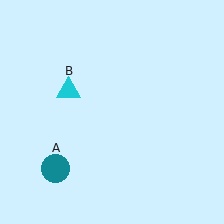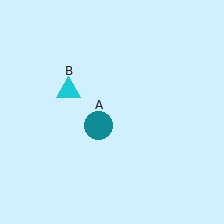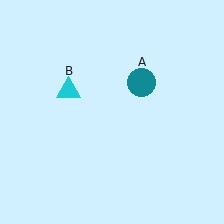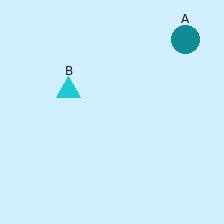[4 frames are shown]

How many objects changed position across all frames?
1 object changed position: teal circle (object A).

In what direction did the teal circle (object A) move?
The teal circle (object A) moved up and to the right.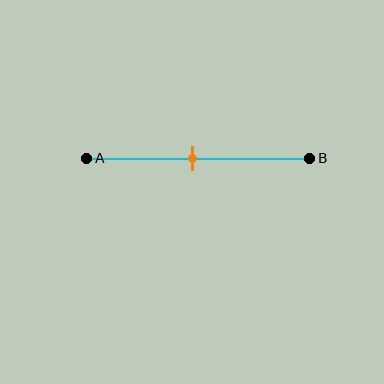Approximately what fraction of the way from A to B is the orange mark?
The orange mark is approximately 50% of the way from A to B.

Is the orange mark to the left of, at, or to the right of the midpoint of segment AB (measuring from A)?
The orange mark is approximately at the midpoint of segment AB.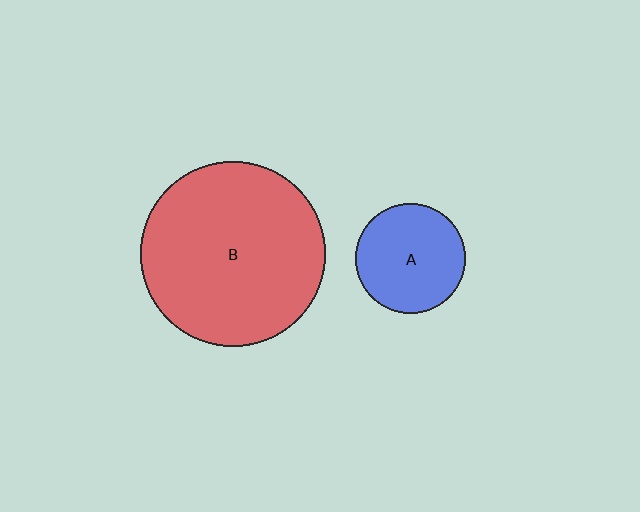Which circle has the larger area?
Circle B (red).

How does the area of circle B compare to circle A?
Approximately 2.8 times.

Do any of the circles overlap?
No, none of the circles overlap.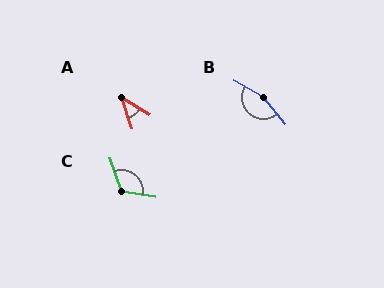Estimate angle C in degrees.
Approximately 119 degrees.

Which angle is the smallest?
A, at approximately 39 degrees.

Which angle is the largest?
B, at approximately 158 degrees.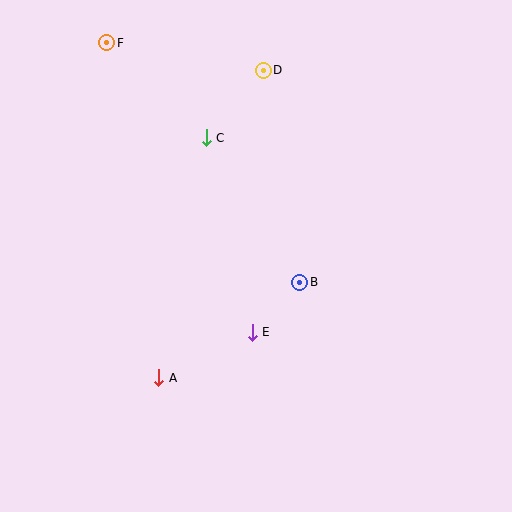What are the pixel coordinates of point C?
Point C is at (206, 138).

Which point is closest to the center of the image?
Point B at (300, 282) is closest to the center.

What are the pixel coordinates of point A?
Point A is at (159, 378).